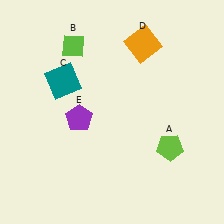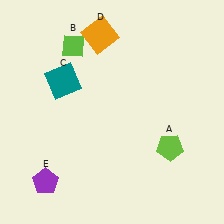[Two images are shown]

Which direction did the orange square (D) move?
The orange square (D) moved left.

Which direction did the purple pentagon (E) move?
The purple pentagon (E) moved down.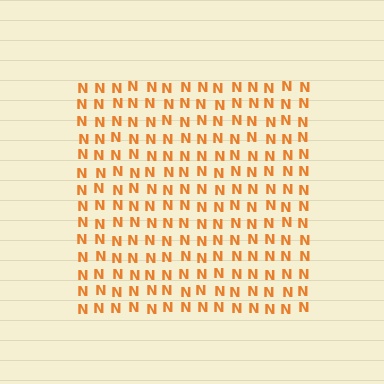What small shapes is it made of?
It is made of small letter N's.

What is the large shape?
The large shape is a square.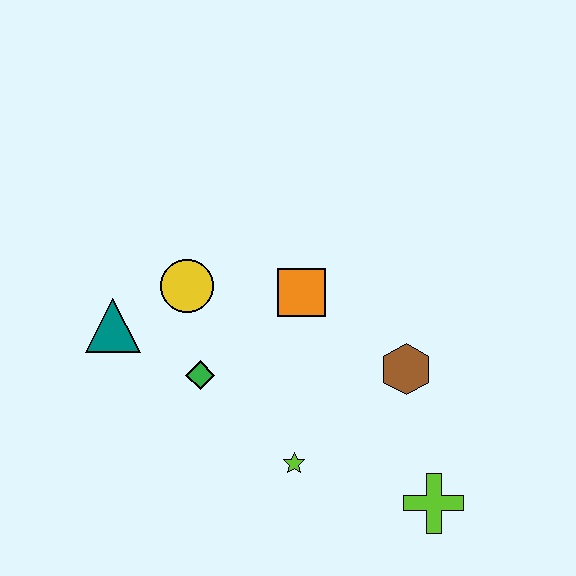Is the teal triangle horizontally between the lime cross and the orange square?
No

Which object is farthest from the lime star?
The teal triangle is farthest from the lime star.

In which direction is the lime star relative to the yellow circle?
The lime star is below the yellow circle.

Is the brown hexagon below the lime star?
No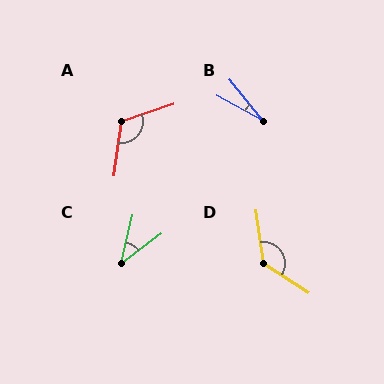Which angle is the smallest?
B, at approximately 22 degrees.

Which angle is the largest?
D, at approximately 131 degrees.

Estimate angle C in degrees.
Approximately 40 degrees.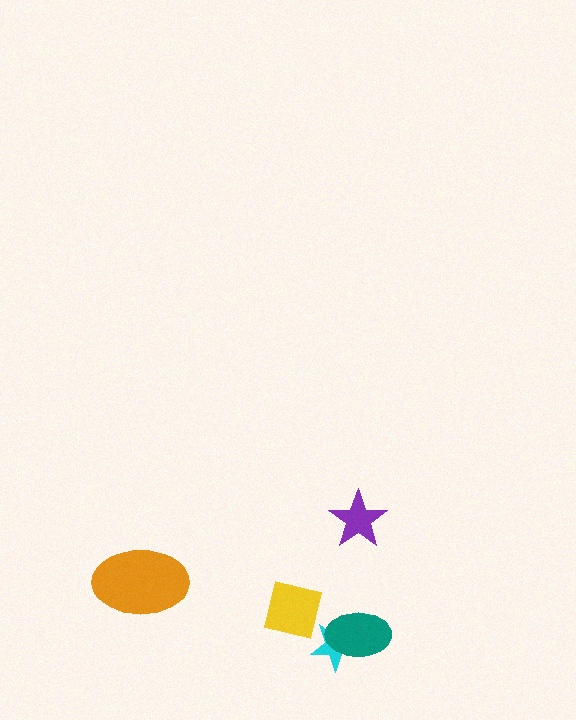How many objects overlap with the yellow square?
0 objects overlap with the yellow square.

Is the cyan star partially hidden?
Yes, it is partially covered by another shape.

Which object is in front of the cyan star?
The teal ellipse is in front of the cyan star.